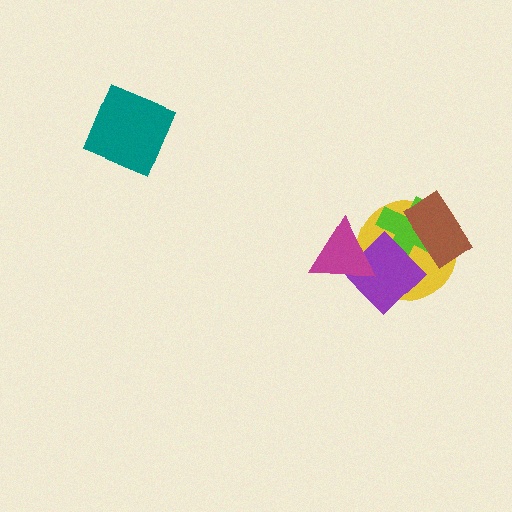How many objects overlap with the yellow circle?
4 objects overlap with the yellow circle.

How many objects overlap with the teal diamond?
0 objects overlap with the teal diamond.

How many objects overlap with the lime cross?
3 objects overlap with the lime cross.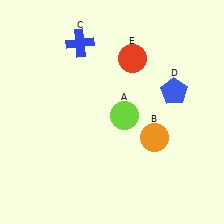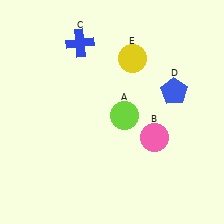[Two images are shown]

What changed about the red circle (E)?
In Image 1, E is red. In Image 2, it changed to yellow.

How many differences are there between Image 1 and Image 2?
There are 2 differences between the two images.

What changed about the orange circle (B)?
In Image 1, B is orange. In Image 2, it changed to pink.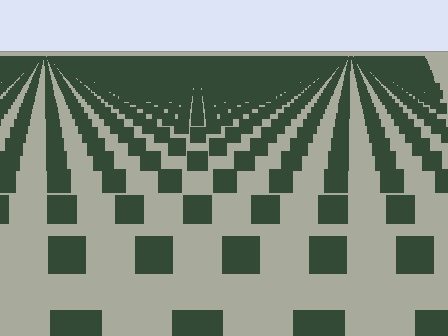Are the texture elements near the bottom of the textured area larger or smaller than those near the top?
Larger. Near the bottom, elements are closer to the viewer and appear at a bigger on-screen size.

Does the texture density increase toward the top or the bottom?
Density increases toward the top.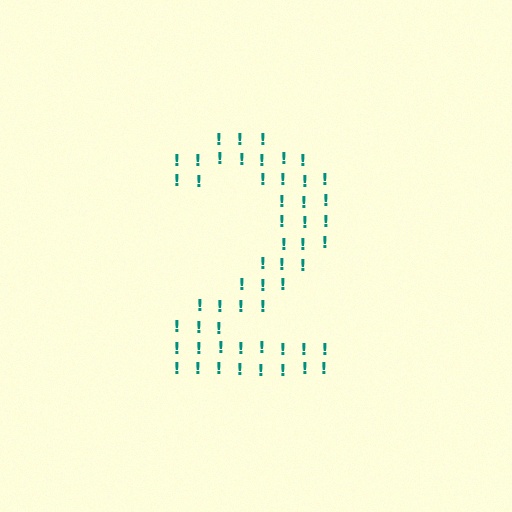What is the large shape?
The large shape is the digit 2.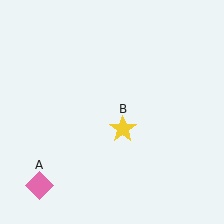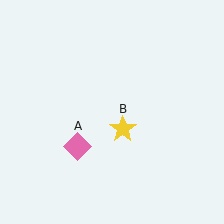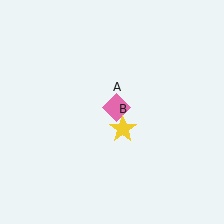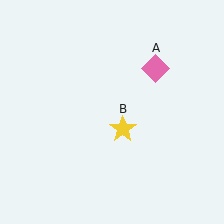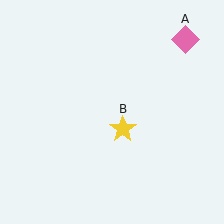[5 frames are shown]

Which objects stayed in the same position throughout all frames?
Yellow star (object B) remained stationary.